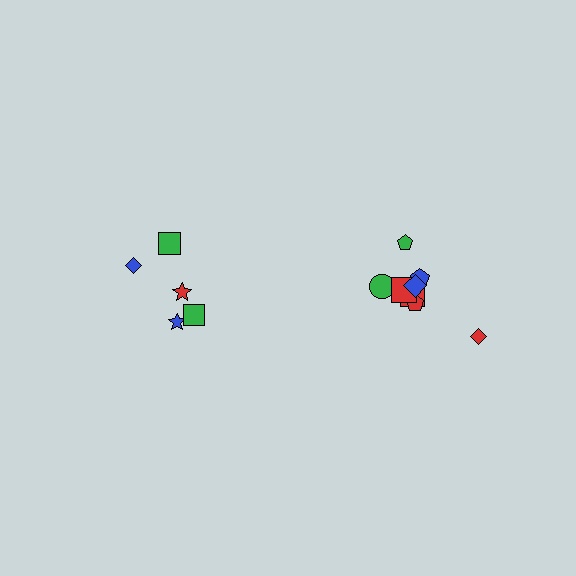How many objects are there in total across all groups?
There are 13 objects.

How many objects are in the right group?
There are 8 objects.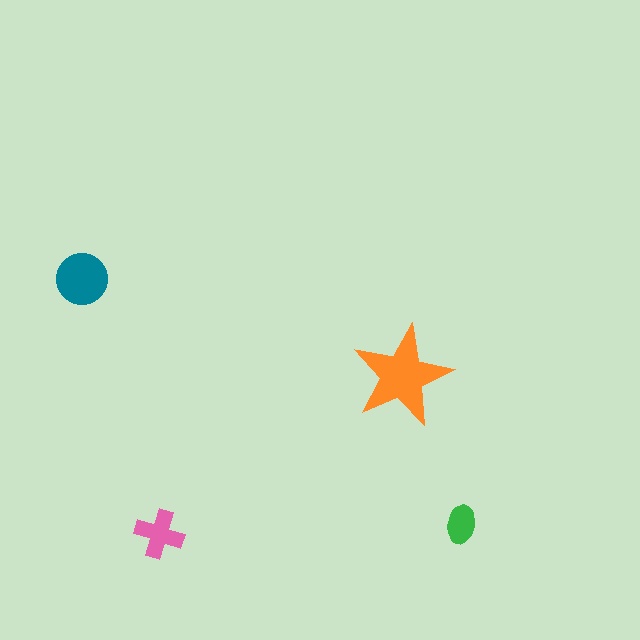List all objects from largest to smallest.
The orange star, the teal circle, the pink cross, the green ellipse.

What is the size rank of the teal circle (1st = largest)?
2nd.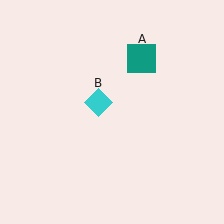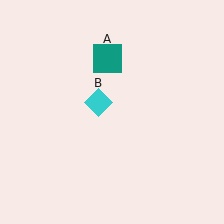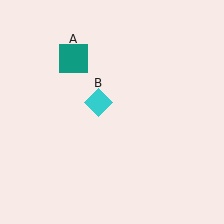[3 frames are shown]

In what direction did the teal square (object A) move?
The teal square (object A) moved left.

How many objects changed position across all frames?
1 object changed position: teal square (object A).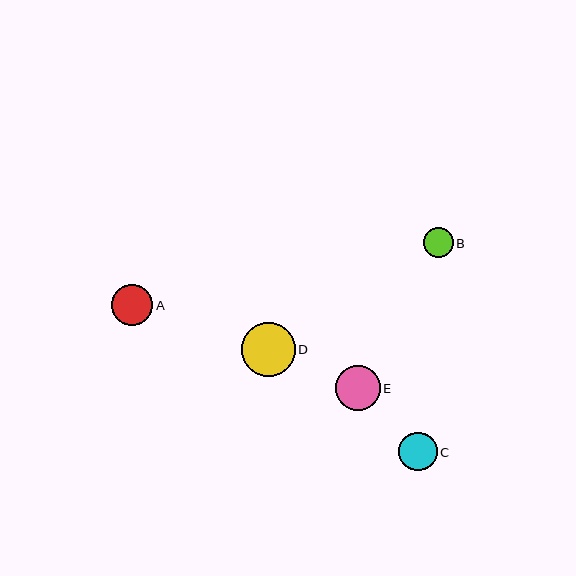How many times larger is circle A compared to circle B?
Circle A is approximately 1.4 times the size of circle B.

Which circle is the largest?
Circle D is the largest with a size of approximately 54 pixels.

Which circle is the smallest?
Circle B is the smallest with a size of approximately 30 pixels.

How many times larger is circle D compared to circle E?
Circle D is approximately 1.2 times the size of circle E.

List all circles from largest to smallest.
From largest to smallest: D, E, A, C, B.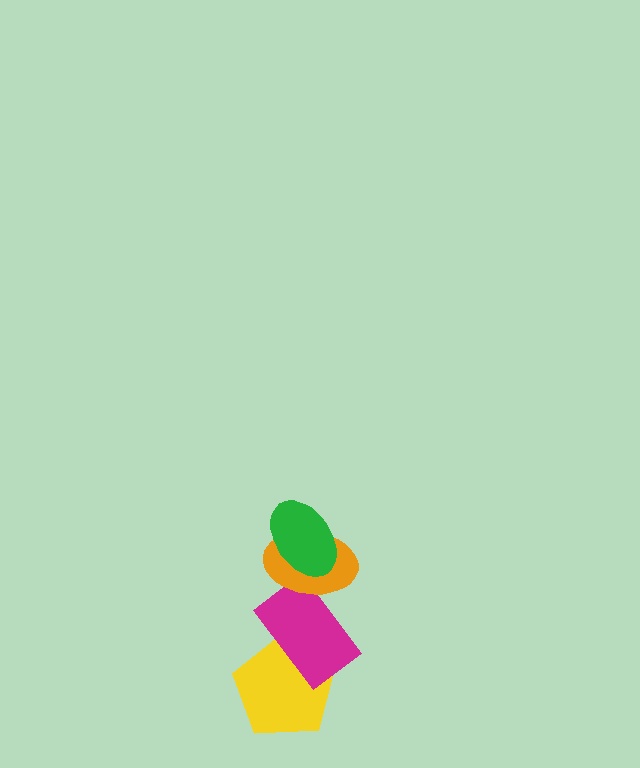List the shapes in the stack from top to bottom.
From top to bottom: the green ellipse, the orange ellipse, the magenta rectangle, the yellow pentagon.